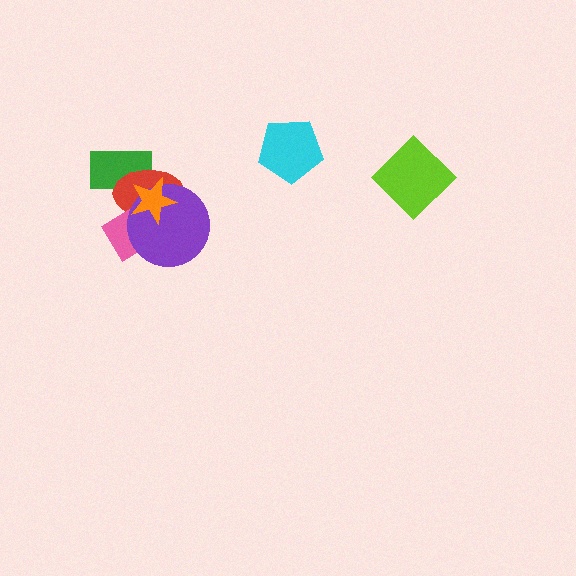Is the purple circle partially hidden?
Yes, it is partially covered by another shape.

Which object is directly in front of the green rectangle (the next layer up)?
The red ellipse is directly in front of the green rectangle.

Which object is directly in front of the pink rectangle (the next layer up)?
The purple circle is directly in front of the pink rectangle.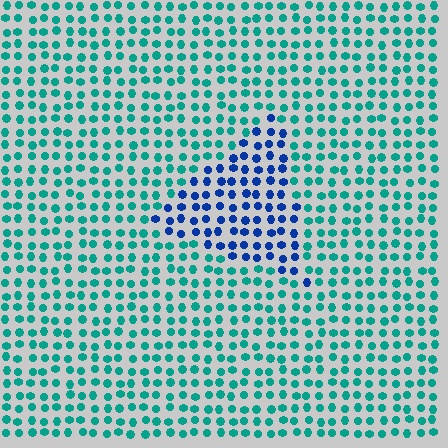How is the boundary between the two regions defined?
The boundary is defined purely by a slight shift in hue (about 50 degrees). Spacing, size, and orientation are identical on both sides.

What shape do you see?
I see a triangle.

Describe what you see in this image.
The image is filled with small teal elements in a uniform arrangement. A triangle-shaped region is visible where the elements are tinted to a slightly different hue, forming a subtle color boundary.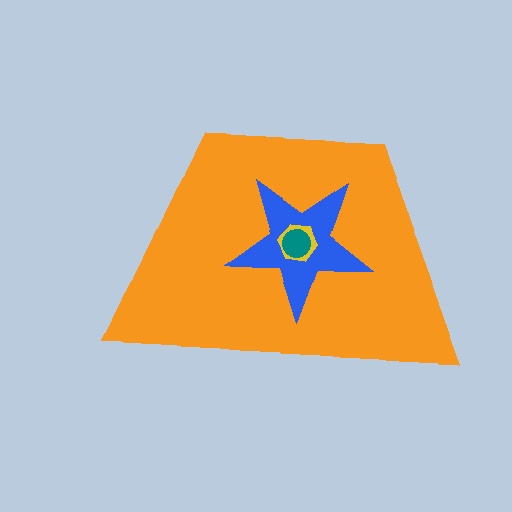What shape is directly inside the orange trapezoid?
The blue star.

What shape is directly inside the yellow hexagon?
The teal circle.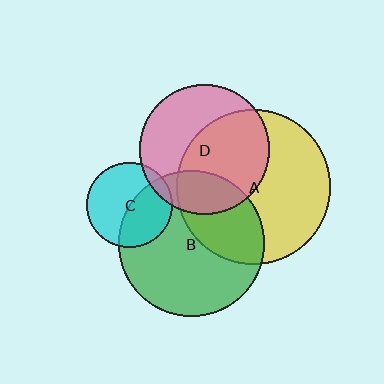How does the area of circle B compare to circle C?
Approximately 2.9 times.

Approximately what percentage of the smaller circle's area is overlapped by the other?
Approximately 25%.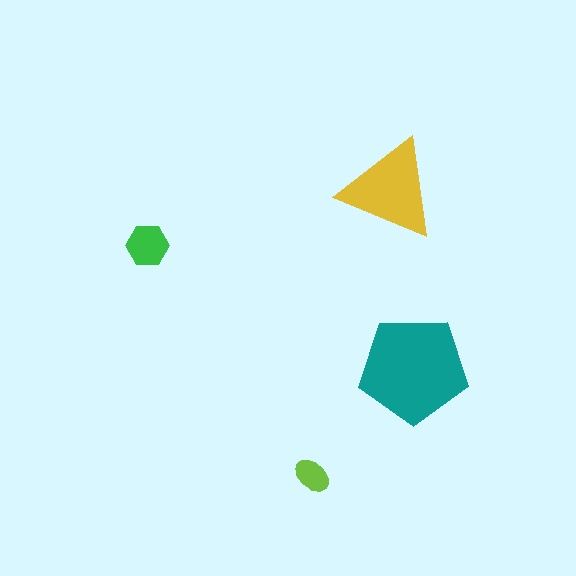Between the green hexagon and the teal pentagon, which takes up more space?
The teal pentagon.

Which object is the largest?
The teal pentagon.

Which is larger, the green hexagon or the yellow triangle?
The yellow triangle.